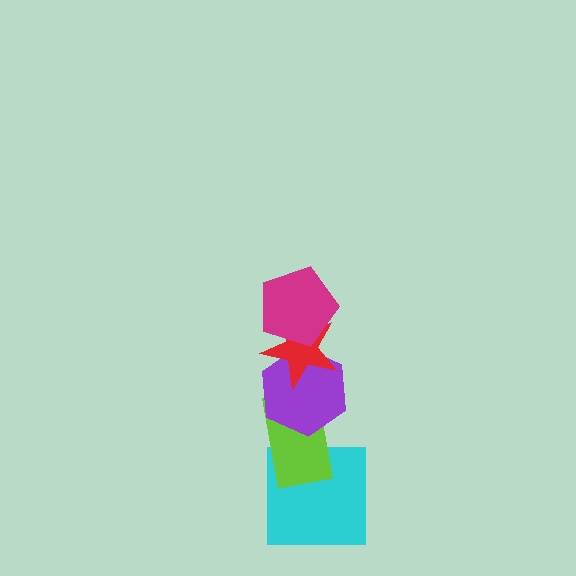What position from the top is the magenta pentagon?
The magenta pentagon is 1st from the top.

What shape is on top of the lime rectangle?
The purple hexagon is on top of the lime rectangle.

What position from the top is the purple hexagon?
The purple hexagon is 3rd from the top.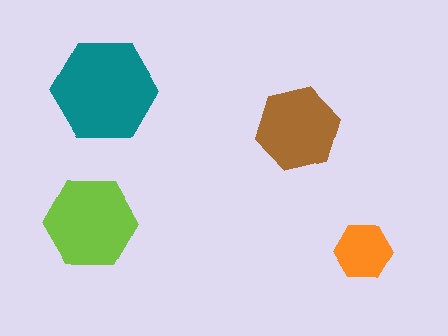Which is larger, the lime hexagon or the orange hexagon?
The lime one.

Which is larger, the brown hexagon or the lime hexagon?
The lime one.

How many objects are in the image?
There are 4 objects in the image.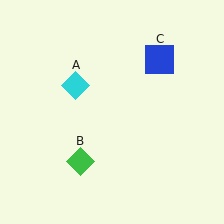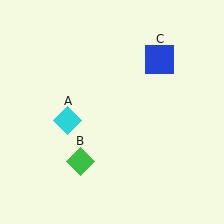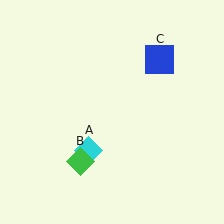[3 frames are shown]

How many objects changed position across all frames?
1 object changed position: cyan diamond (object A).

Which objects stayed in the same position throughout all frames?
Green diamond (object B) and blue square (object C) remained stationary.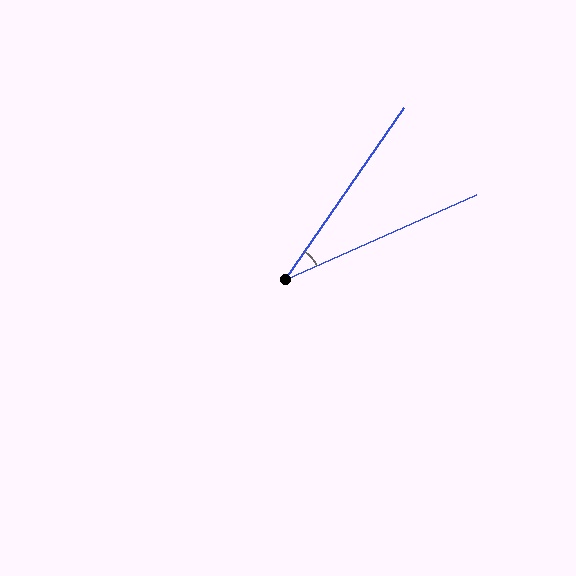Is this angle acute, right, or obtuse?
It is acute.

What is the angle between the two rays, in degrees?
Approximately 31 degrees.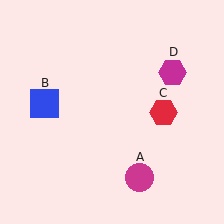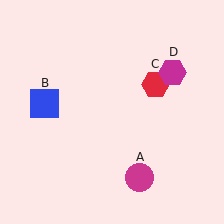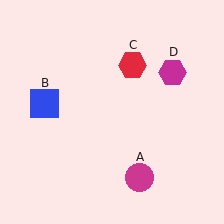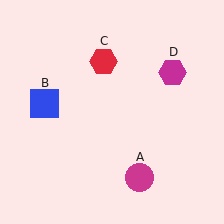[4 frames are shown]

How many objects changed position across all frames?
1 object changed position: red hexagon (object C).